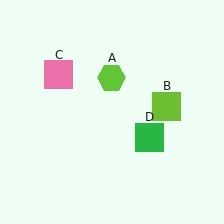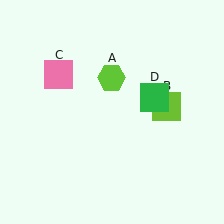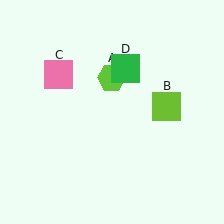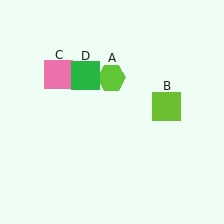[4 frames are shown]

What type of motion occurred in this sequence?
The green square (object D) rotated counterclockwise around the center of the scene.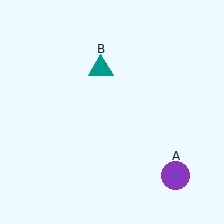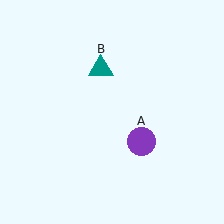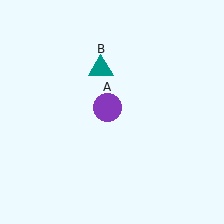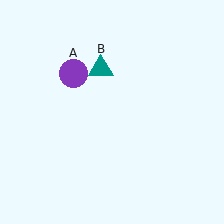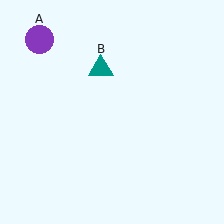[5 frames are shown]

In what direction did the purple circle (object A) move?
The purple circle (object A) moved up and to the left.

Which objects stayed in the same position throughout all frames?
Teal triangle (object B) remained stationary.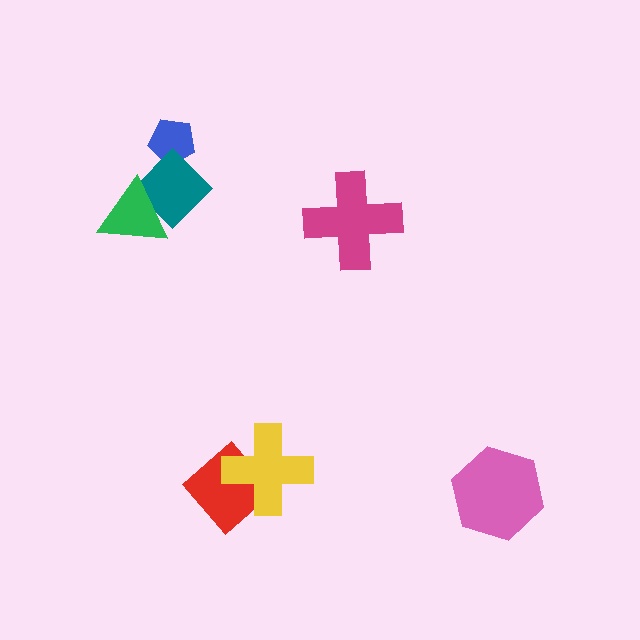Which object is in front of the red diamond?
The yellow cross is in front of the red diamond.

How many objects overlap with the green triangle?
1 object overlaps with the green triangle.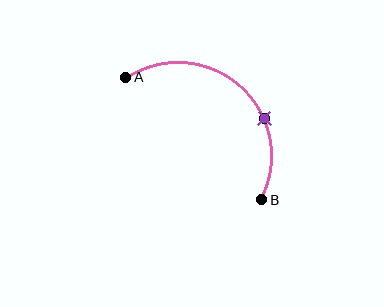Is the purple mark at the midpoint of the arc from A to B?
No. The purple mark lies on the arc but is closer to endpoint B. The arc midpoint would be at the point on the curve equidistant along the arc from both A and B.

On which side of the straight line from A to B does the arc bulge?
The arc bulges above and to the right of the straight line connecting A and B.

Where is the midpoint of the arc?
The arc midpoint is the point on the curve farthest from the straight line joining A and B. It sits above and to the right of that line.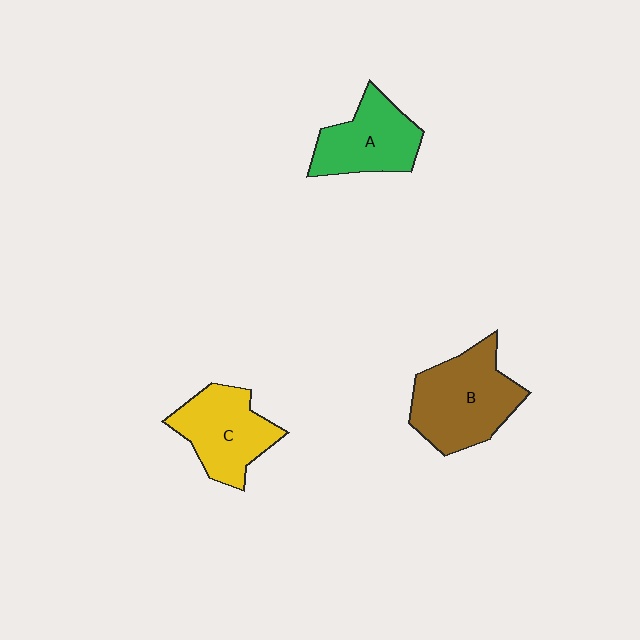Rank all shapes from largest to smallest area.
From largest to smallest: B (brown), C (yellow), A (green).